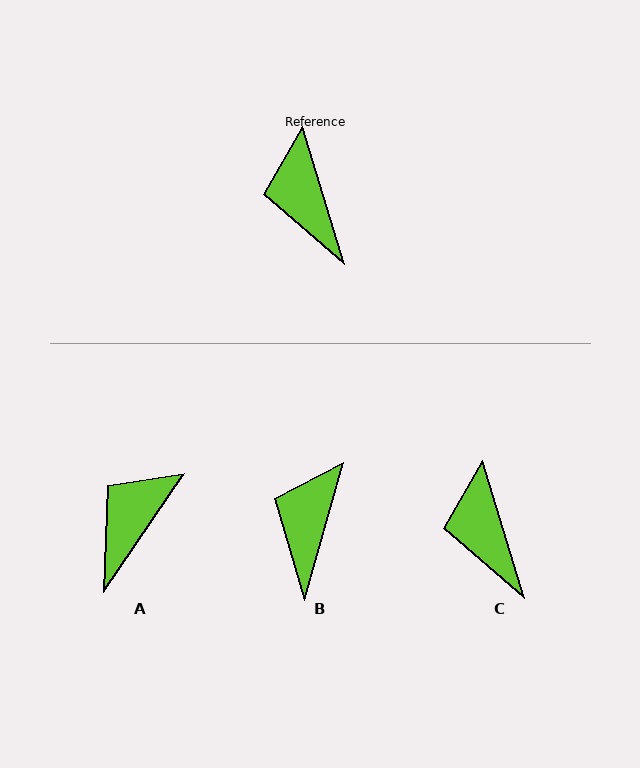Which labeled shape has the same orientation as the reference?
C.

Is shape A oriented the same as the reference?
No, it is off by about 51 degrees.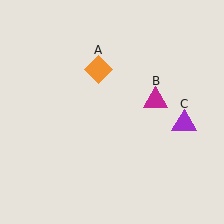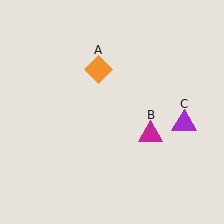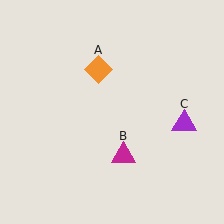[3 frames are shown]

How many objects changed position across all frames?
1 object changed position: magenta triangle (object B).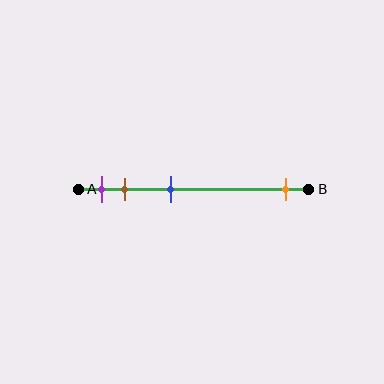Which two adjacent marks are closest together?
The purple and brown marks are the closest adjacent pair.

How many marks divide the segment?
There are 4 marks dividing the segment.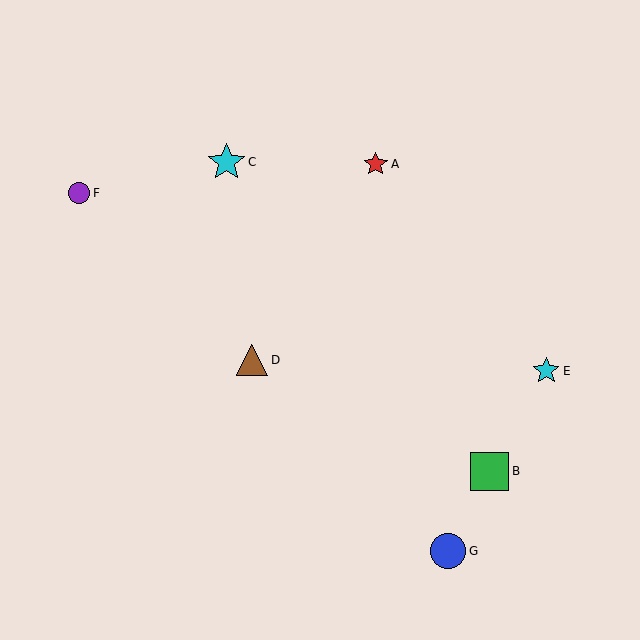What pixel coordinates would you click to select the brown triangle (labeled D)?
Click at (252, 360) to select the brown triangle D.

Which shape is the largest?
The green square (labeled B) is the largest.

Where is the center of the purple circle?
The center of the purple circle is at (79, 193).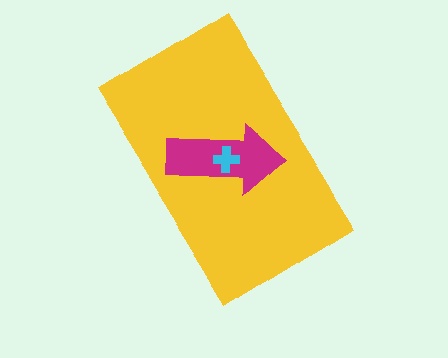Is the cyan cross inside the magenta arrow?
Yes.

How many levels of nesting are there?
3.